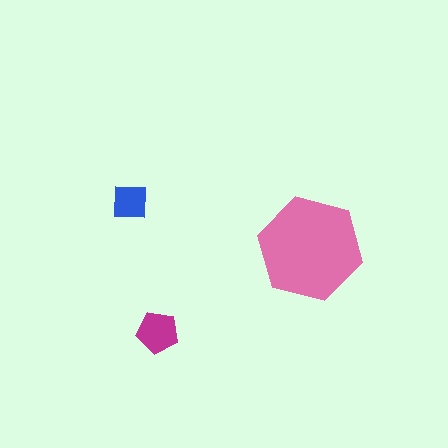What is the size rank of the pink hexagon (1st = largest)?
1st.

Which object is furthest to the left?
The blue square is leftmost.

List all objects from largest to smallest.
The pink hexagon, the magenta pentagon, the blue square.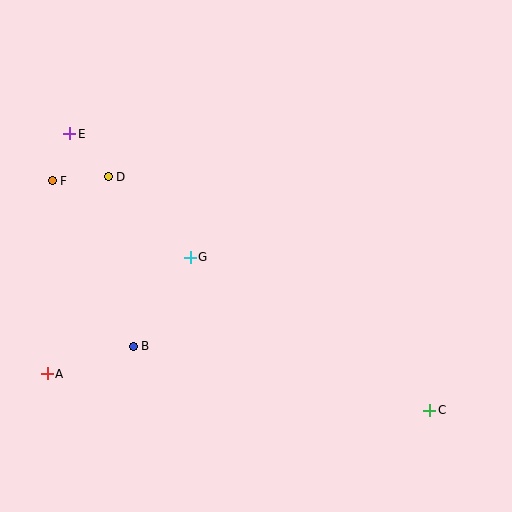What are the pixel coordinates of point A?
Point A is at (47, 374).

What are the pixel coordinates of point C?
Point C is at (430, 410).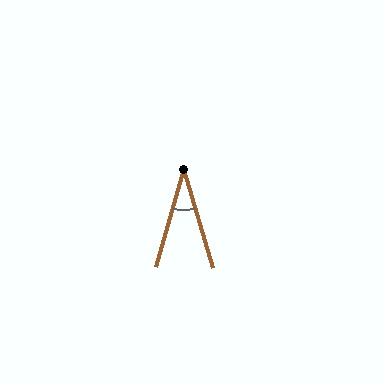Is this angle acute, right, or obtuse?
It is acute.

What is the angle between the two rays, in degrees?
Approximately 32 degrees.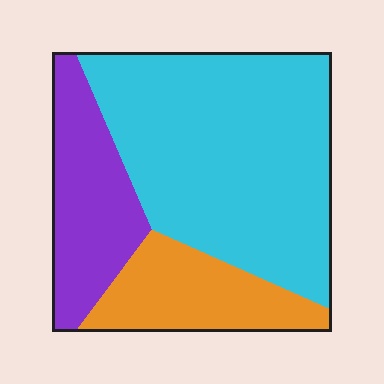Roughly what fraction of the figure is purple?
Purple takes up about one fifth (1/5) of the figure.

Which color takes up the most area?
Cyan, at roughly 60%.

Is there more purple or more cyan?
Cyan.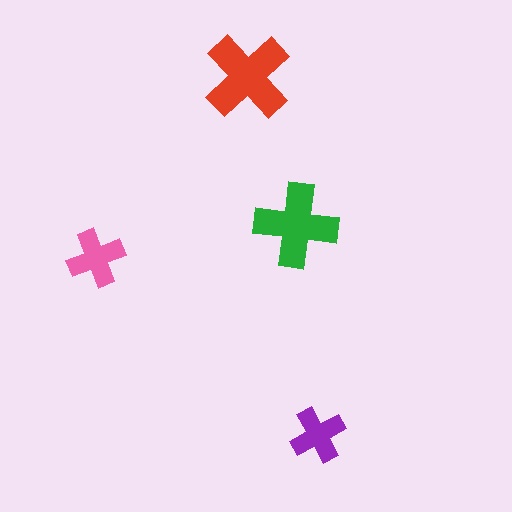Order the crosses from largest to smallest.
the red one, the green one, the pink one, the purple one.